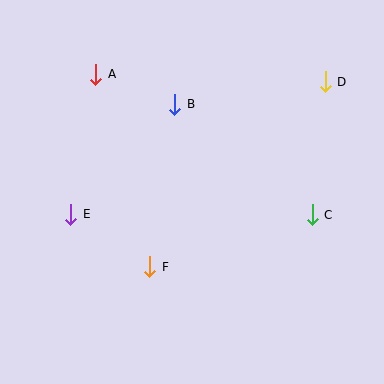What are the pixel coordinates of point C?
Point C is at (312, 215).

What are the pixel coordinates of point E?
Point E is at (71, 214).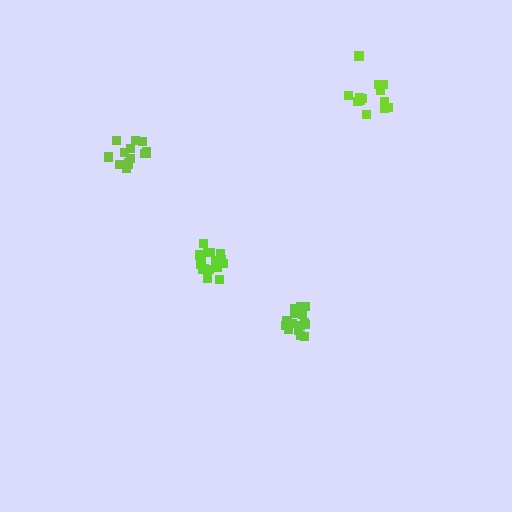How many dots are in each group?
Group 1: 18 dots, Group 2: 14 dots, Group 3: 17 dots, Group 4: 13 dots (62 total).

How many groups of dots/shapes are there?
There are 4 groups.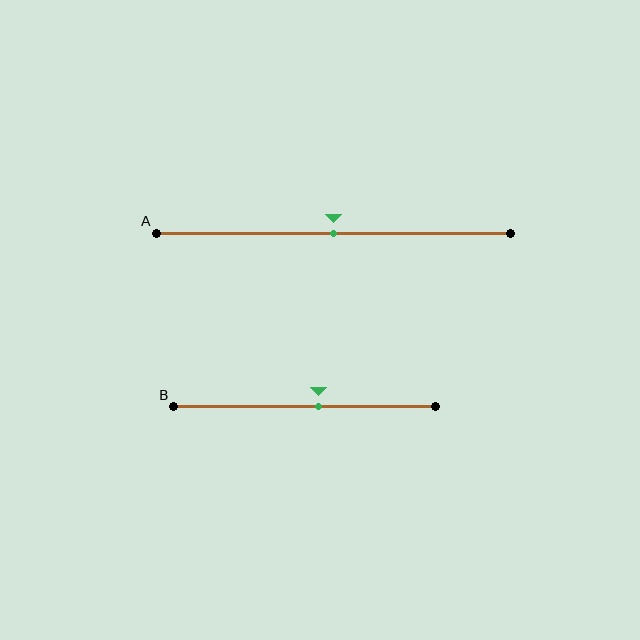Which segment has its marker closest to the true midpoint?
Segment A has its marker closest to the true midpoint.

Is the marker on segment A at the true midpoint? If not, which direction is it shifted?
Yes, the marker on segment A is at the true midpoint.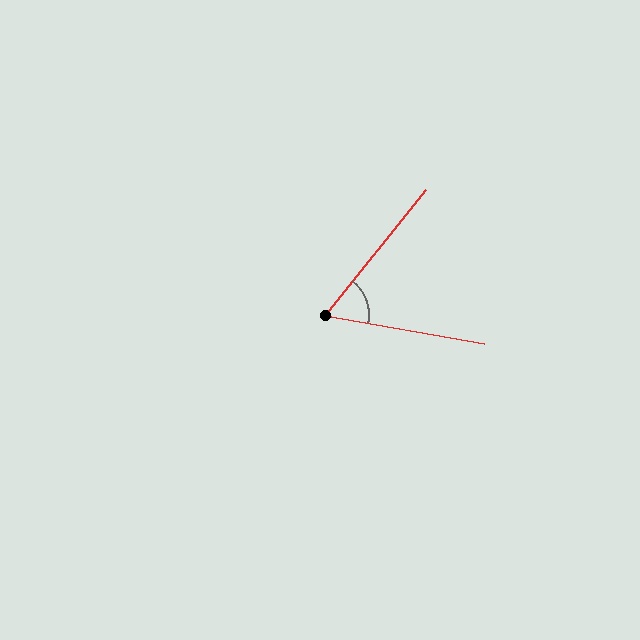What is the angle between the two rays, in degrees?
Approximately 61 degrees.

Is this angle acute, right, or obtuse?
It is acute.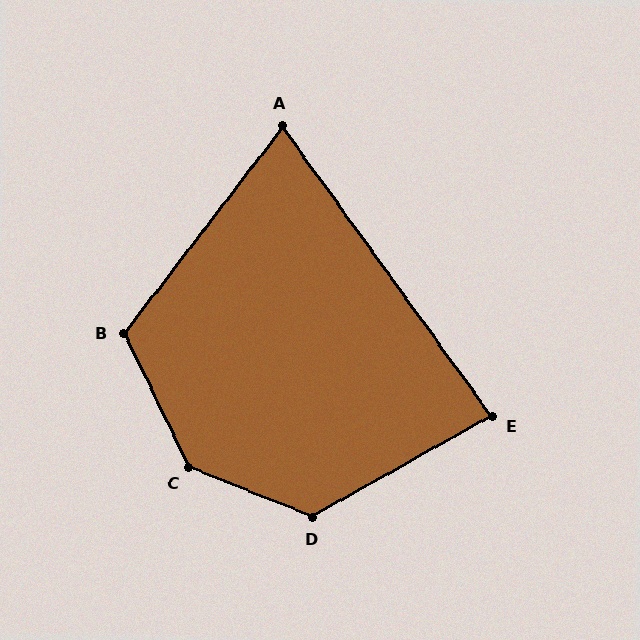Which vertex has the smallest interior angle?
A, at approximately 73 degrees.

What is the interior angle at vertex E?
Approximately 83 degrees (acute).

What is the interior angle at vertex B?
Approximately 116 degrees (obtuse).